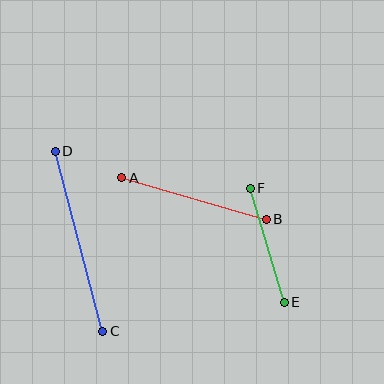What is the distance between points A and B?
The distance is approximately 150 pixels.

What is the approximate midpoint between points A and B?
The midpoint is at approximately (194, 199) pixels.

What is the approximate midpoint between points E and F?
The midpoint is at approximately (267, 245) pixels.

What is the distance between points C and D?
The distance is approximately 186 pixels.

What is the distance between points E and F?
The distance is approximately 119 pixels.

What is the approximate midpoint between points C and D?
The midpoint is at approximately (79, 241) pixels.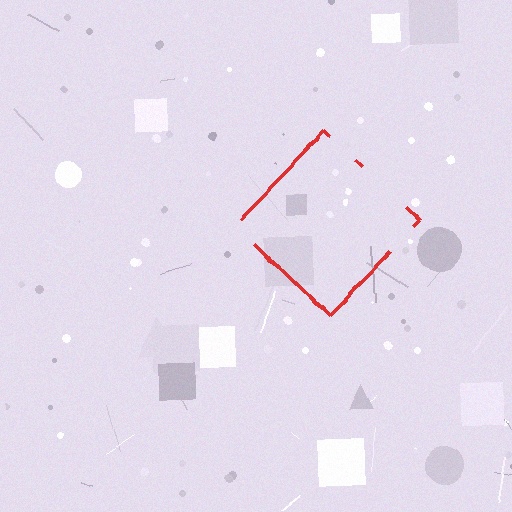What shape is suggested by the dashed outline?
The dashed outline suggests a diamond.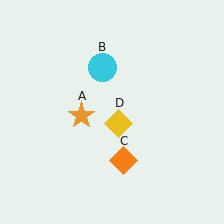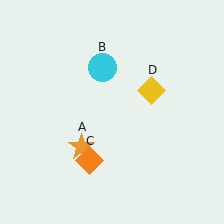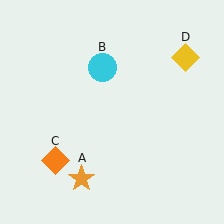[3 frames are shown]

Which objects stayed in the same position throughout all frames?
Cyan circle (object B) remained stationary.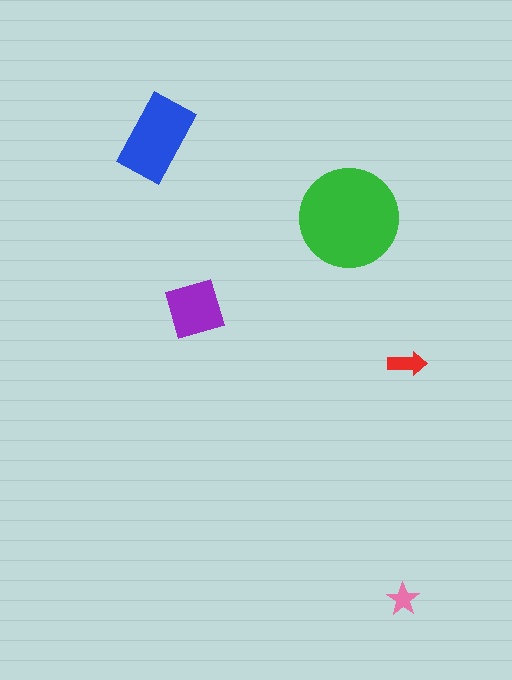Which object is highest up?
The blue rectangle is topmost.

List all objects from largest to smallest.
The green circle, the blue rectangle, the purple square, the red arrow, the pink star.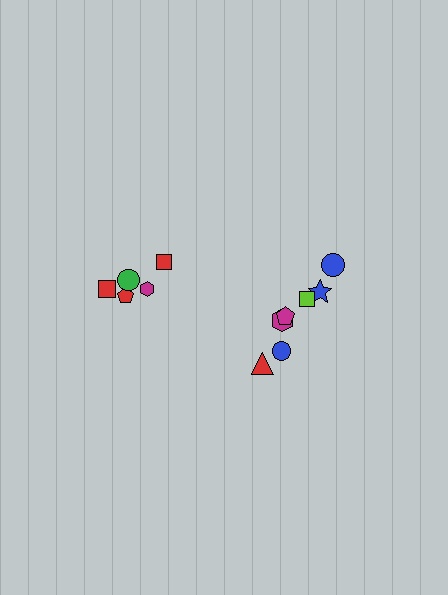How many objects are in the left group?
There are 5 objects.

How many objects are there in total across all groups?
There are 12 objects.